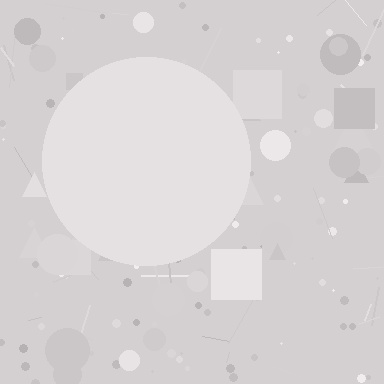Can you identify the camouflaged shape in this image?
The camouflaged shape is a circle.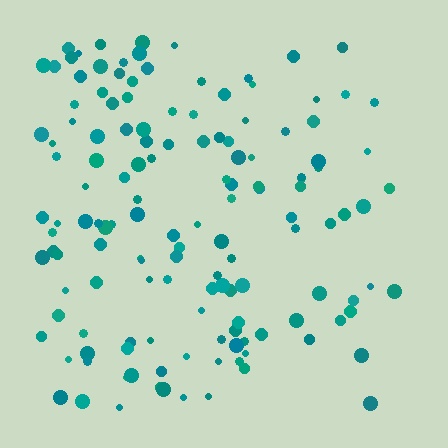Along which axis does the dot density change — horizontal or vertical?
Horizontal.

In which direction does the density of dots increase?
From right to left, with the left side densest.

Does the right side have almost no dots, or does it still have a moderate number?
Still a moderate number, just noticeably fewer than the left.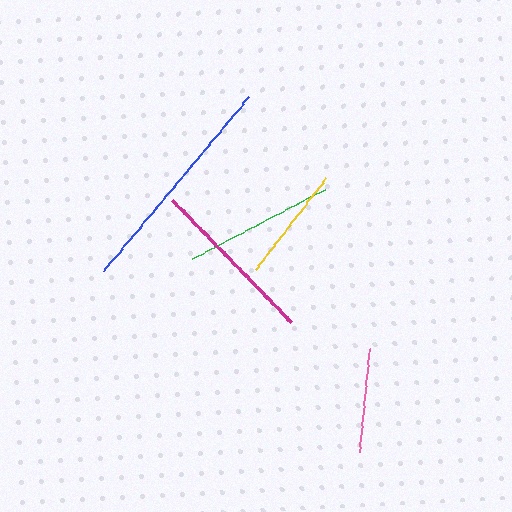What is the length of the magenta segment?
The magenta segment is approximately 171 pixels long.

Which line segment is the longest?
The blue line is the longest at approximately 227 pixels.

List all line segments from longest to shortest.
From longest to shortest: blue, magenta, green, yellow, pink.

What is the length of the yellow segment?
The yellow segment is approximately 115 pixels long.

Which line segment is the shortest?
The pink line is the shortest at approximately 104 pixels.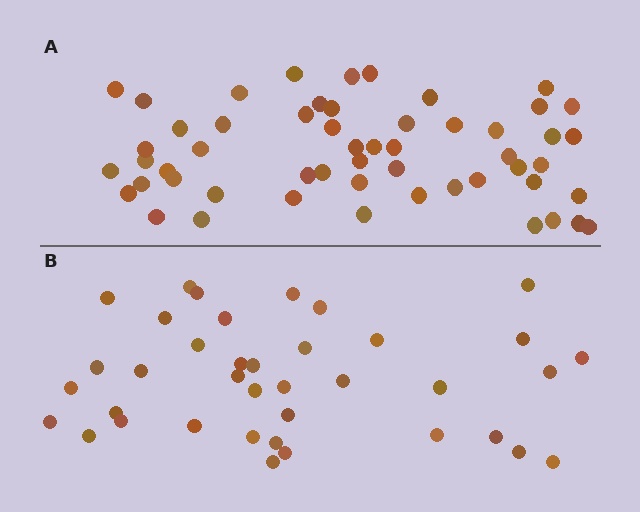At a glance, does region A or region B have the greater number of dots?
Region A (the top region) has more dots.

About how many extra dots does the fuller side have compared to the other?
Region A has approximately 15 more dots than region B.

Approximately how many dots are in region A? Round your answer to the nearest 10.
About 50 dots. (The exact count is 54, which rounds to 50.)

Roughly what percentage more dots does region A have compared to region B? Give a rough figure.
About 40% more.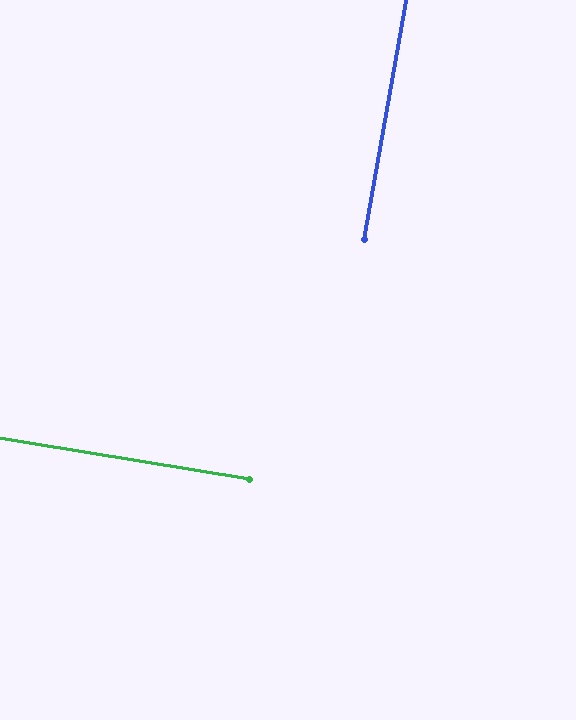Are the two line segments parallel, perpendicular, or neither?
Perpendicular — they meet at approximately 89°.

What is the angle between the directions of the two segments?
Approximately 89 degrees.